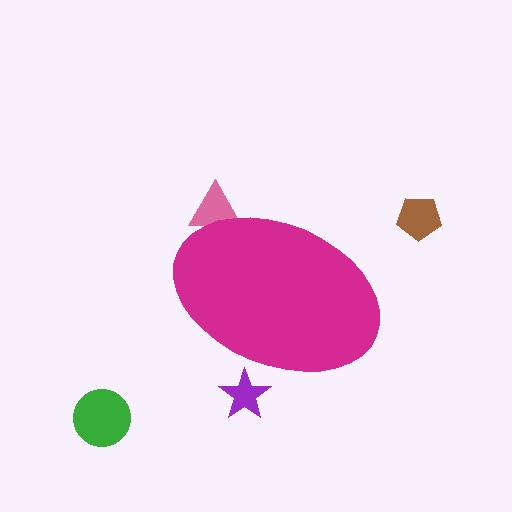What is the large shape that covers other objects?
A magenta ellipse.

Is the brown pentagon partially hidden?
No, the brown pentagon is fully visible.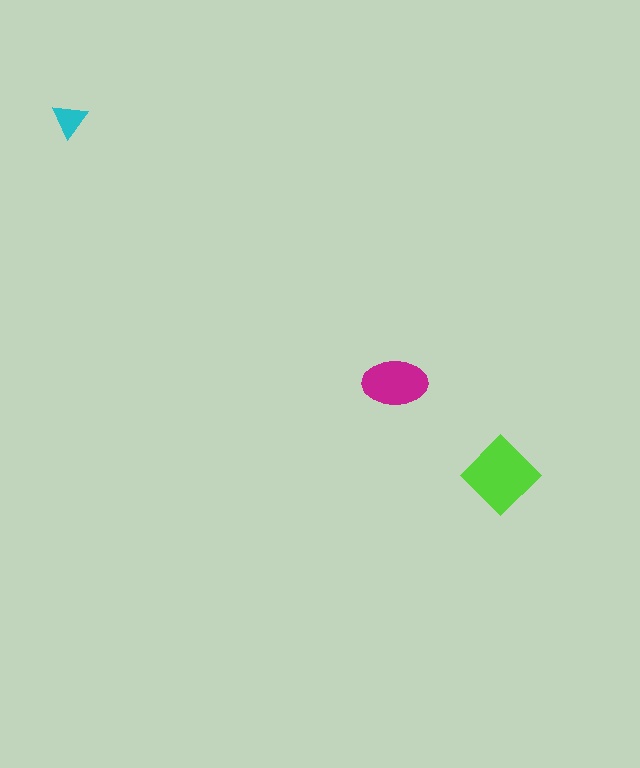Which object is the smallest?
The cyan triangle.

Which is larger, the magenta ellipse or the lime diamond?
The lime diamond.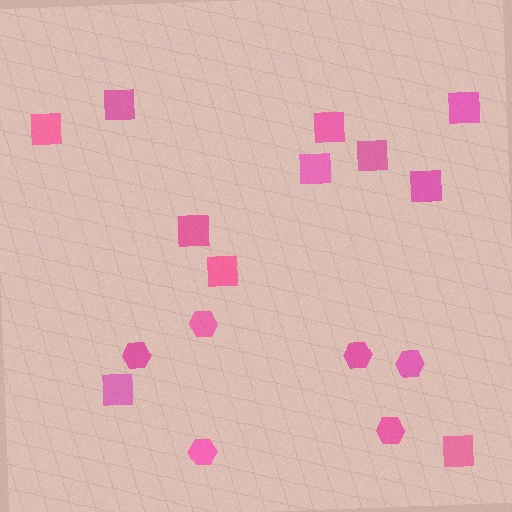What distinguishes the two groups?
There are 2 groups: one group of squares (11) and one group of hexagons (6).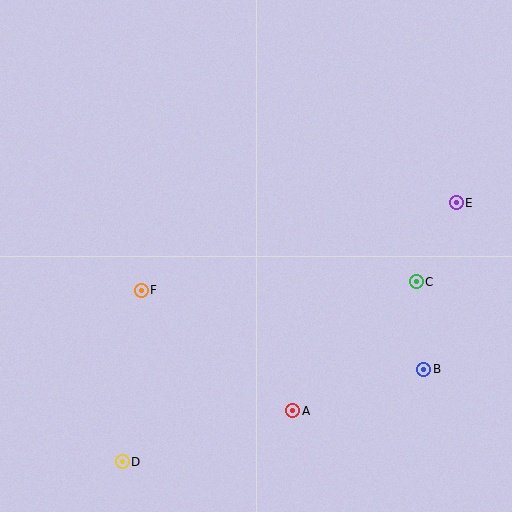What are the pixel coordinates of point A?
Point A is at (293, 411).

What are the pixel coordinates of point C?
Point C is at (416, 282).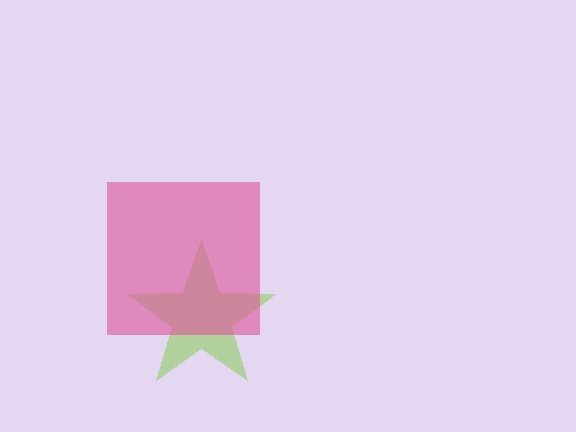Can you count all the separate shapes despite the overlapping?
Yes, there are 2 separate shapes.